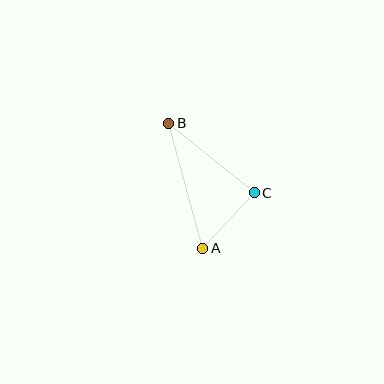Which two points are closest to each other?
Points A and C are closest to each other.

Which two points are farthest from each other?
Points A and B are farthest from each other.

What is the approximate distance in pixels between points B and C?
The distance between B and C is approximately 110 pixels.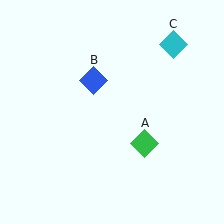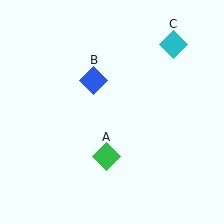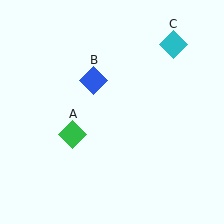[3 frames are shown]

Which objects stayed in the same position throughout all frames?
Blue diamond (object B) and cyan diamond (object C) remained stationary.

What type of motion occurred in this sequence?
The green diamond (object A) rotated clockwise around the center of the scene.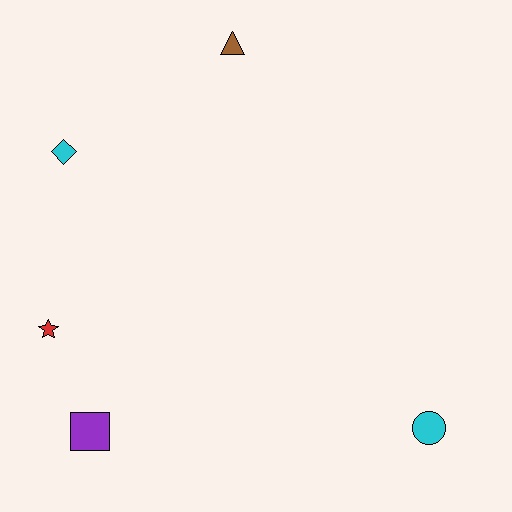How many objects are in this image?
There are 5 objects.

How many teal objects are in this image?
There are no teal objects.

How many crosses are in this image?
There are no crosses.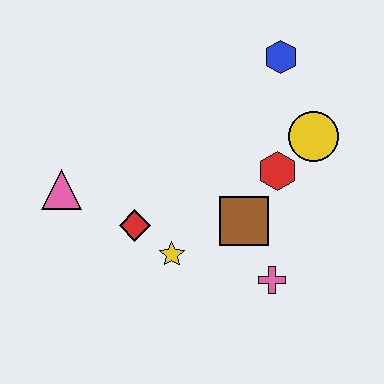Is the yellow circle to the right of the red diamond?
Yes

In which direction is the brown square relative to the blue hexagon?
The brown square is below the blue hexagon.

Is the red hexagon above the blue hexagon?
No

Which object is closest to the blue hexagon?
The yellow circle is closest to the blue hexagon.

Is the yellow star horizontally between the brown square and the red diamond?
Yes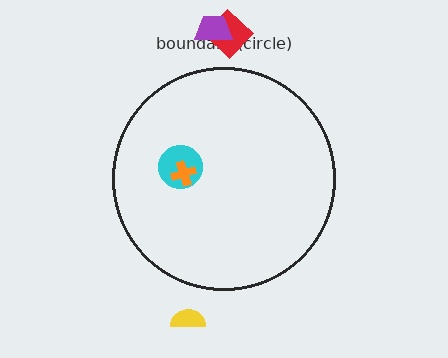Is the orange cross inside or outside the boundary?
Inside.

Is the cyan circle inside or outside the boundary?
Inside.